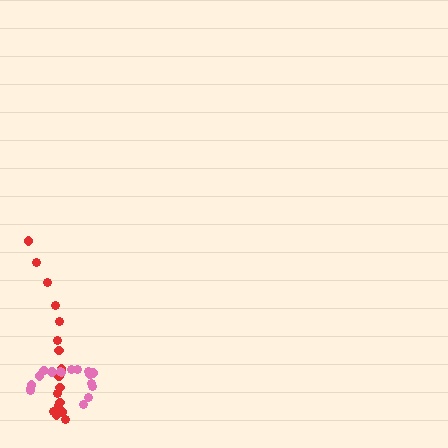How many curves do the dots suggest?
There are 2 distinct paths.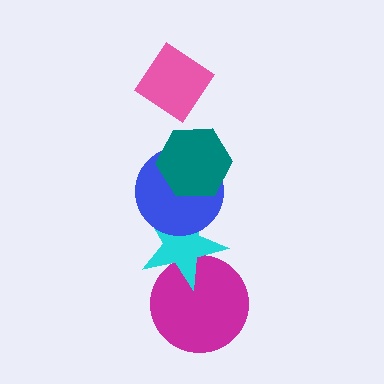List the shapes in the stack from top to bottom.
From top to bottom: the pink diamond, the teal hexagon, the blue circle, the cyan star, the magenta circle.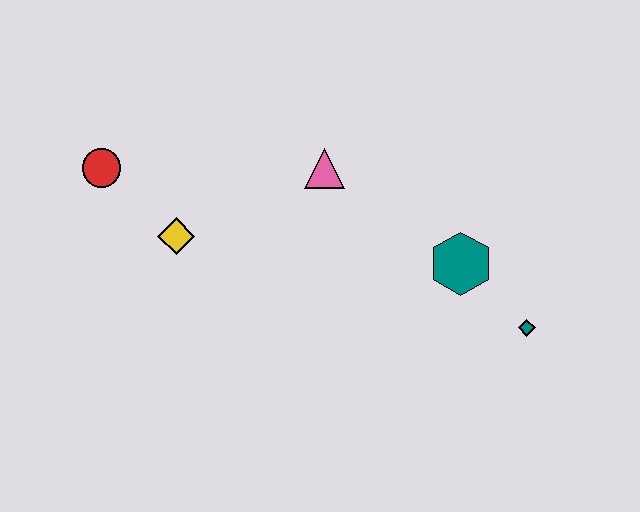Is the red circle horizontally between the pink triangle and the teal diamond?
No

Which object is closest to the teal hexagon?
The teal diamond is closest to the teal hexagon.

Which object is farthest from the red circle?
The teal diamond is farthest from the red circle.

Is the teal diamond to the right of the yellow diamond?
Yes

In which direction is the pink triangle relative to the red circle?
The pink triangle is to the right of the red circle.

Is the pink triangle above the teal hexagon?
Yes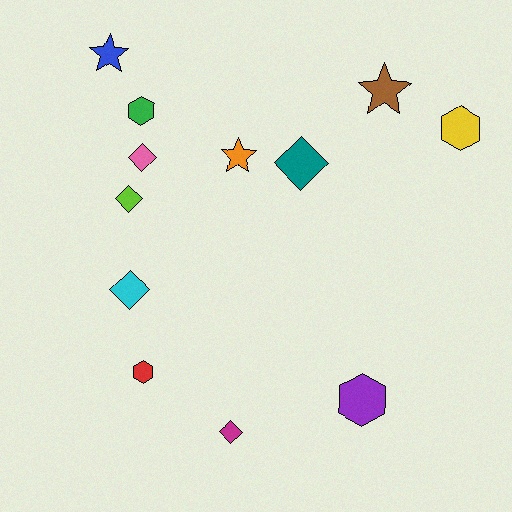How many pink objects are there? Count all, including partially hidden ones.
There is 1 pink object.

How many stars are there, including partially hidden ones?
There are 3 stars.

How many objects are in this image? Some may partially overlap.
There are 12 objects.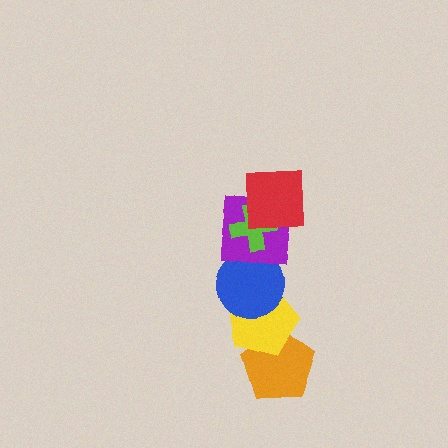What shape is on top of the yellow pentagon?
The blue circle is on top of the yellow pentagon.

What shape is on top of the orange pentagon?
The yellow pentagon is on top of the orange pentagon.